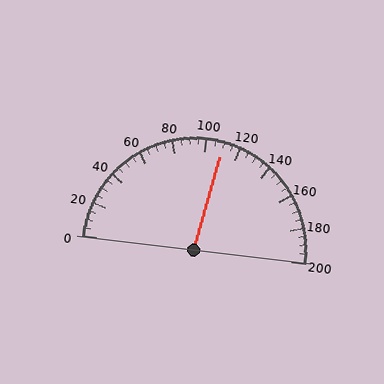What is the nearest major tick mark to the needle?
The nearest major tick mark is 120.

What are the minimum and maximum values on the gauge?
The gauge ranges from 0 to 200.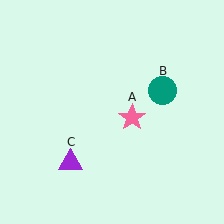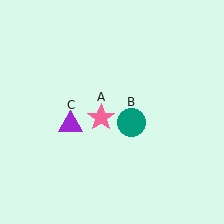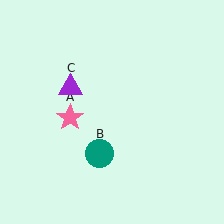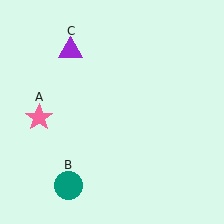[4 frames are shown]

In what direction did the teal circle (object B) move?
The teal circle (object B) moved down and to the left.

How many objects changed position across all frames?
3 objects changed position: pink star (object A), teal circle (object B), purple triangle (object C).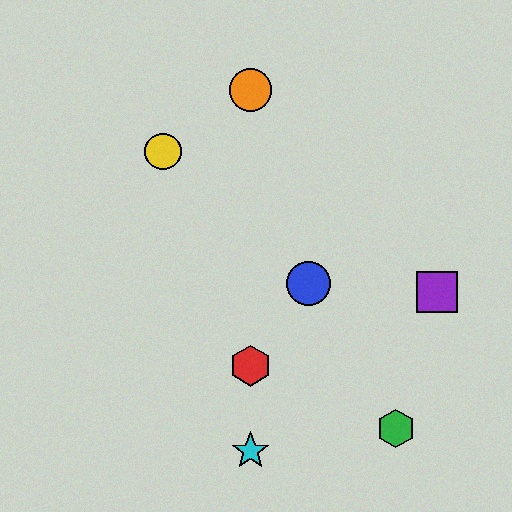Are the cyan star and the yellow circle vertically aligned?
No, the cyan star is at x≈251 and the yellow circle is at x≈163.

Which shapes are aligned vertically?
The red hexagon, the orange circle, the cyan star are aligned vertically.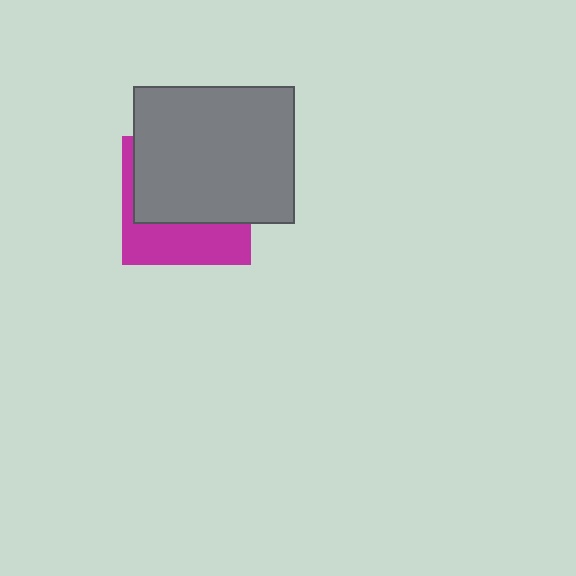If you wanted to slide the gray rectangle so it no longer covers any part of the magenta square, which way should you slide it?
Slide it up — that is the most direct way to separate the two shapes.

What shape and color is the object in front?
The object in front is a gray rectangle.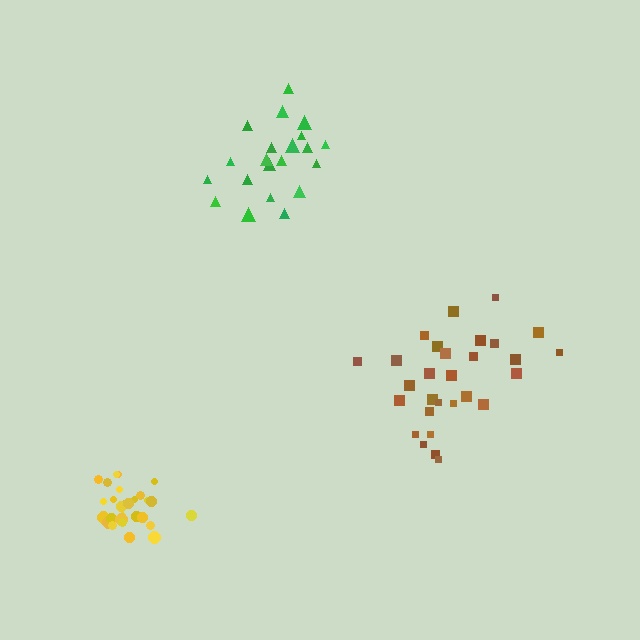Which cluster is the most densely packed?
Yellow.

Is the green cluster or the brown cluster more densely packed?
Green.